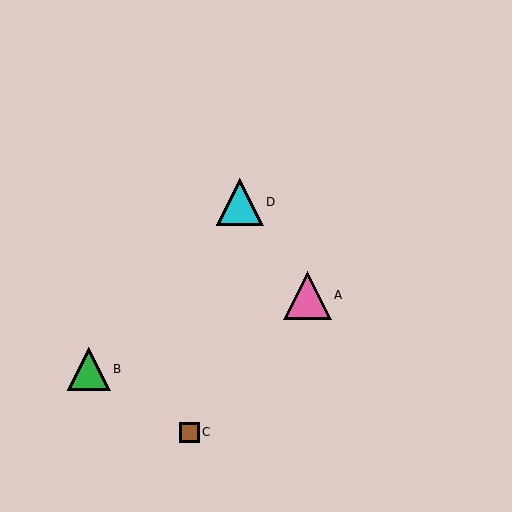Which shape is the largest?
The pink triangle (labeled A) is the largest.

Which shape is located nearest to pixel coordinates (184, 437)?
The brown square (labeled C) at (189, 432) is nearest to that location.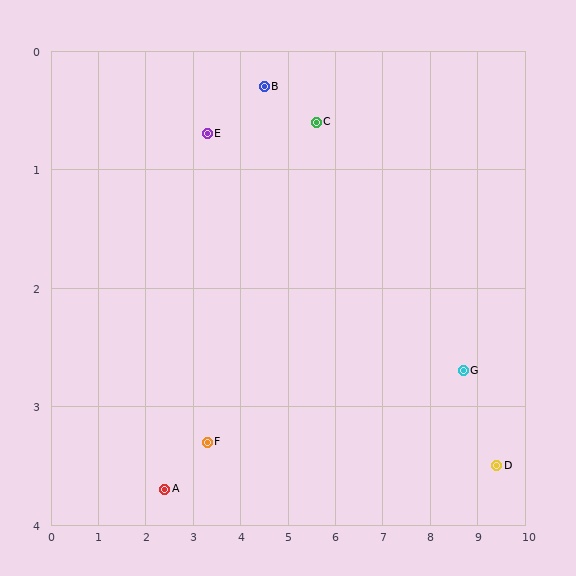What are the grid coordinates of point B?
Point B is at approximately (4.5, 0.3).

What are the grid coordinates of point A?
Point A is at approximately (2.4, 3.7).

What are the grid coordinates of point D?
Point D is at approximately (9.4, 3.5).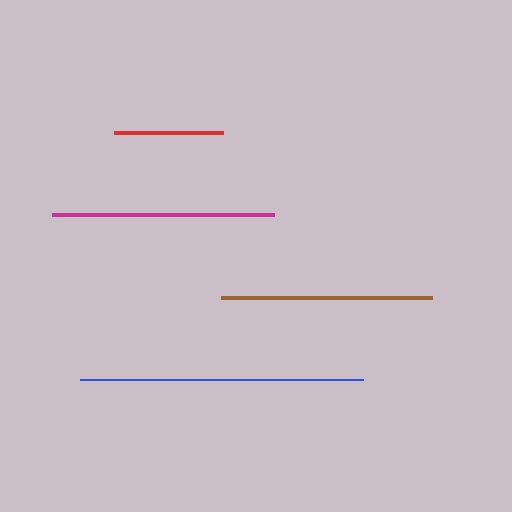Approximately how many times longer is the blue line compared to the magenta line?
The blue line is approximately 1.3 times the length of the magenta line.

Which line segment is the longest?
The blue line is the longest at approximately 282 pixels.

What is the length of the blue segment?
The blue segment is approximately 282 pixels long.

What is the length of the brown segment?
The brown segment is approximately 211 pixels long.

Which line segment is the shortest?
The red line is the shortest at approximately 110 pixels.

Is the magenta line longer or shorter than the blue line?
The blue line is longer than the magenta line.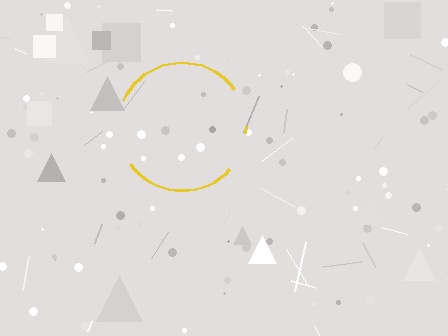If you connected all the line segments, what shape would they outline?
They would outline a circle.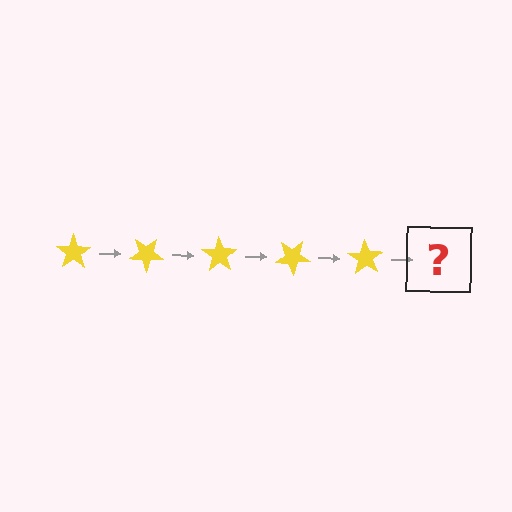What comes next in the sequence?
The next element should be a yellow star rotated 175 degrees.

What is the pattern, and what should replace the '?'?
The pattern is that the star rotates 35 degrees each step. The '?' should be a yellow star rotated 175 degrees.